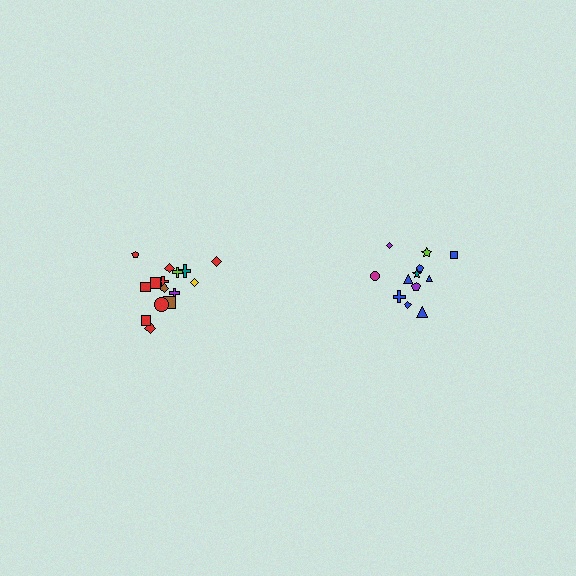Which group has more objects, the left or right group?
The left group.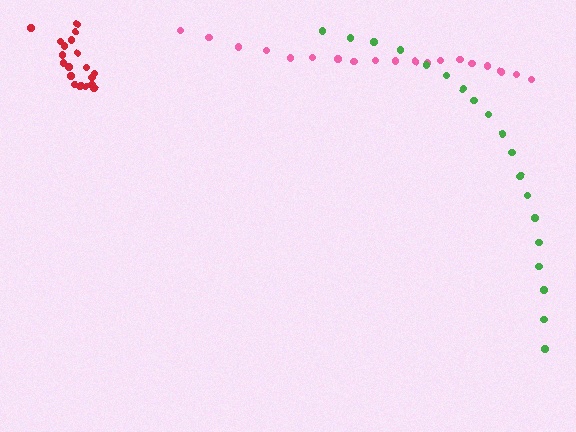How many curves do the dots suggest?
There are 3 distinct paths.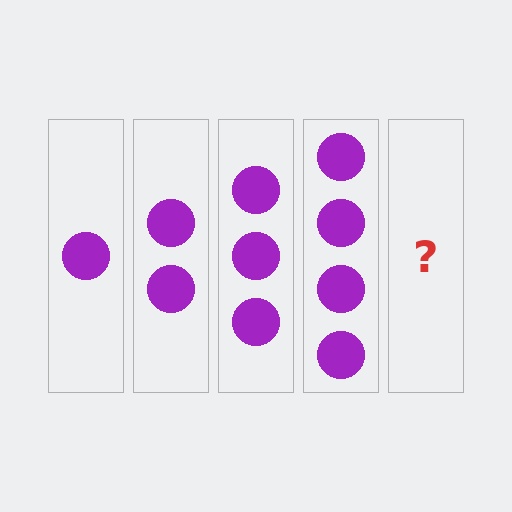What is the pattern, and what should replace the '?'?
The pattern is that each step adds one more circle. The '?' should be 5 circles.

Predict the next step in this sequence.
The next step is 5 circles.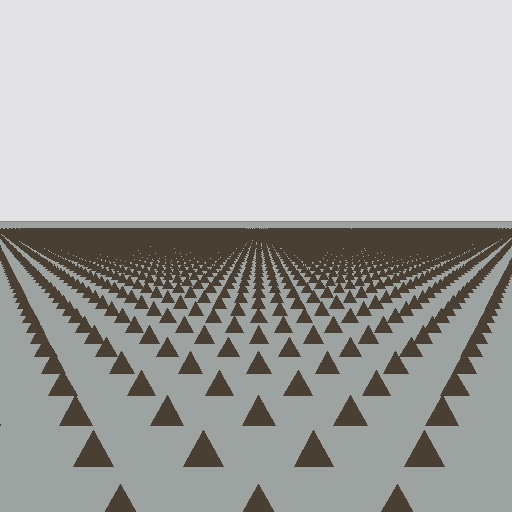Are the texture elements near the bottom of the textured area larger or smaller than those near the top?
Larger. Near the bottom, elements are closer to the viewer and appear at a bigger on-screen size.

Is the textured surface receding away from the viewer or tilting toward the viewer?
The surface is receding away from the viewer. Texture elements get smaller and denser toward the top.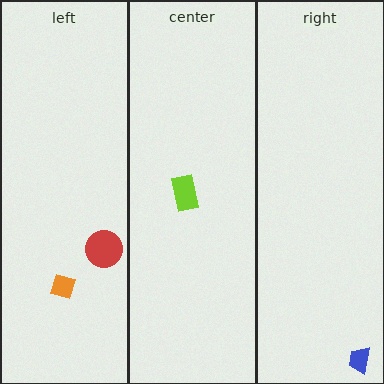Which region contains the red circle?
The left region.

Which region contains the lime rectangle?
The center region.